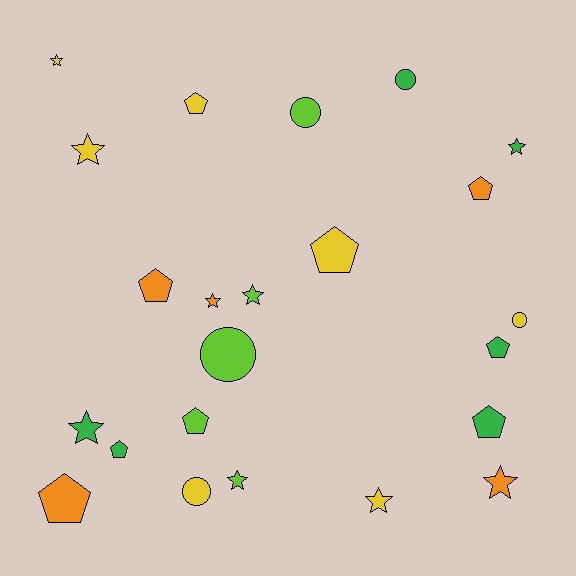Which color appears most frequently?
Yellow, with 7 objects.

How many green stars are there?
There are 2 green stars.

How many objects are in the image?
There are 23 objects.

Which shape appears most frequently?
Pentagon, with 9 objects.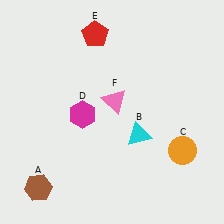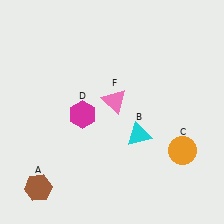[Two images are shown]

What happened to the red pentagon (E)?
The red pentagon (E) was removed in Image 2. It was in the top-left area of Image 1.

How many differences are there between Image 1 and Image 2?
There is 1 difference between the two images.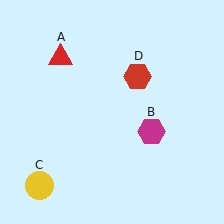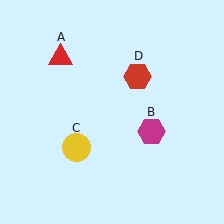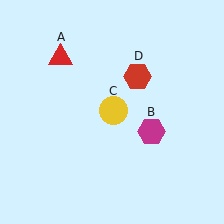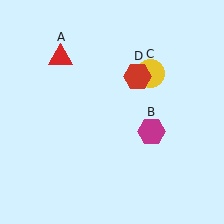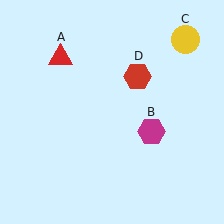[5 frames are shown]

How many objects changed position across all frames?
1 object changed position: yellow circle (object C).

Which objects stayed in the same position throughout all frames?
Red triangle (object A) and magenta hexagon (object B) and red hexagon (object D) remained stationary.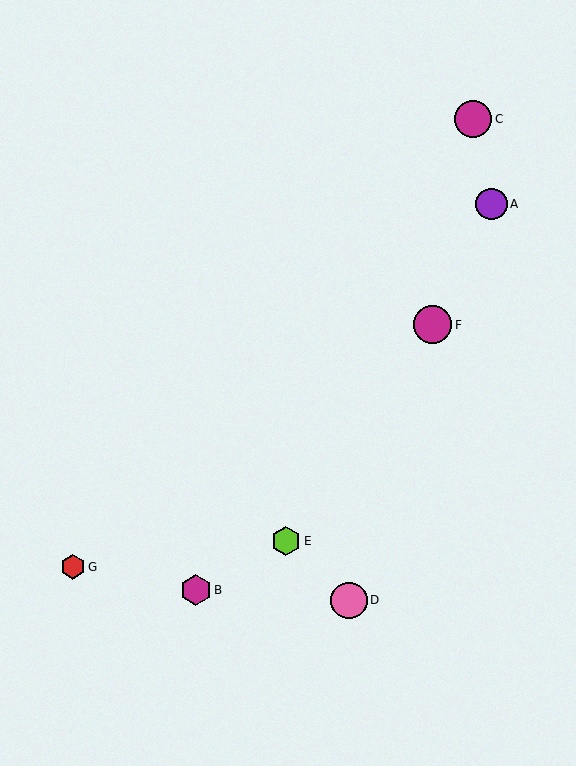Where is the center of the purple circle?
The center of the purple circle is at (492, 204).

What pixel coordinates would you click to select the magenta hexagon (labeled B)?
Click at (196, 590) to select the magenta hexagon B.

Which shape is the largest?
The magenta circle (labeled F) is the largest.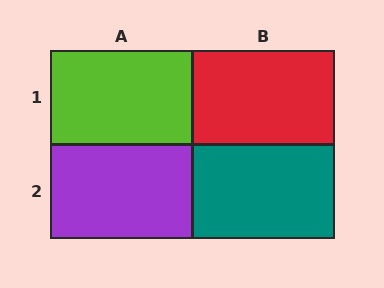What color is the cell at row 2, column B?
Teal.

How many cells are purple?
1 cell is purple.